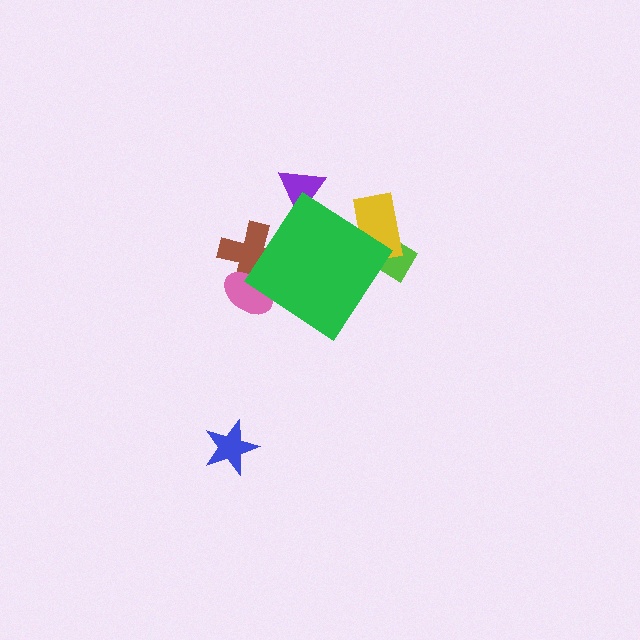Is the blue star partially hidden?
No, the blue star is fully visible.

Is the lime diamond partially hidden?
Yes, the lime diamond is partially hidden behind the green diamond.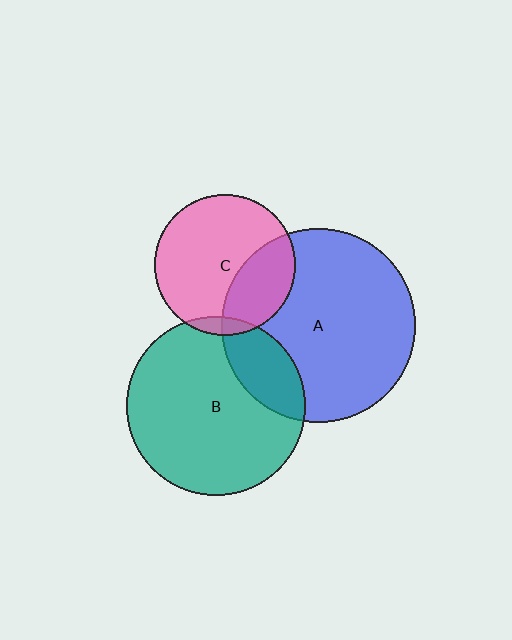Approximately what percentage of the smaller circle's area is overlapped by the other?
Approximately 5%.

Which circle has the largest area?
Circle A (blue).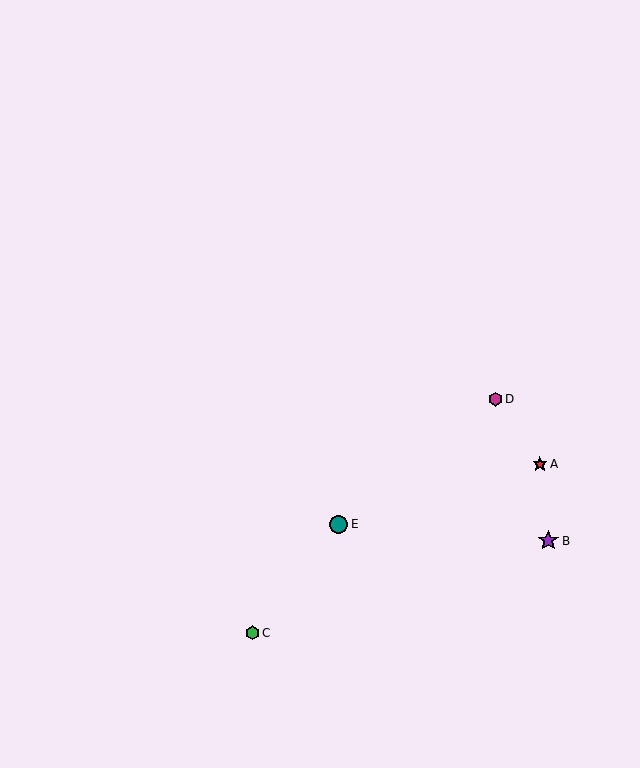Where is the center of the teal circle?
The center of the teal circle is at (338, 524).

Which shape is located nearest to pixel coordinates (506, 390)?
The magenta hexagon (labeled D) at (495, 399) is nearest to that location.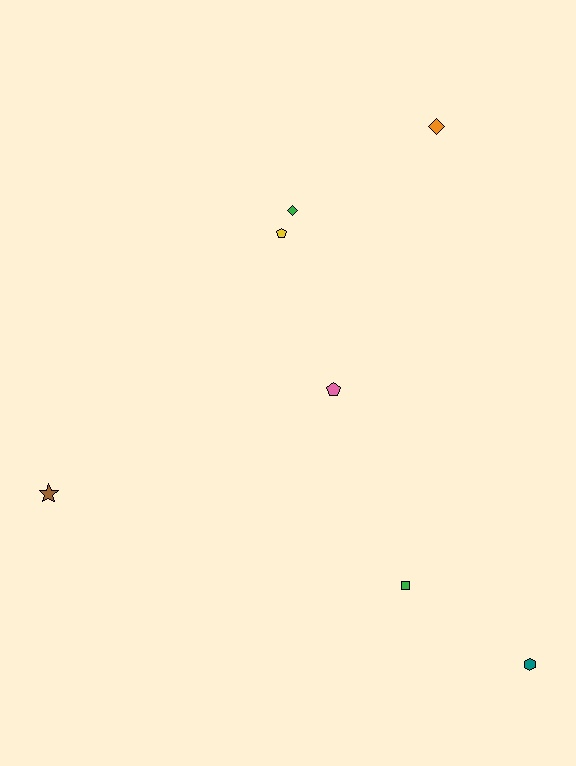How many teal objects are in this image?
There is 1 teal object.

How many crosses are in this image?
There are no crosses.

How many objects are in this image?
There are 7 objects.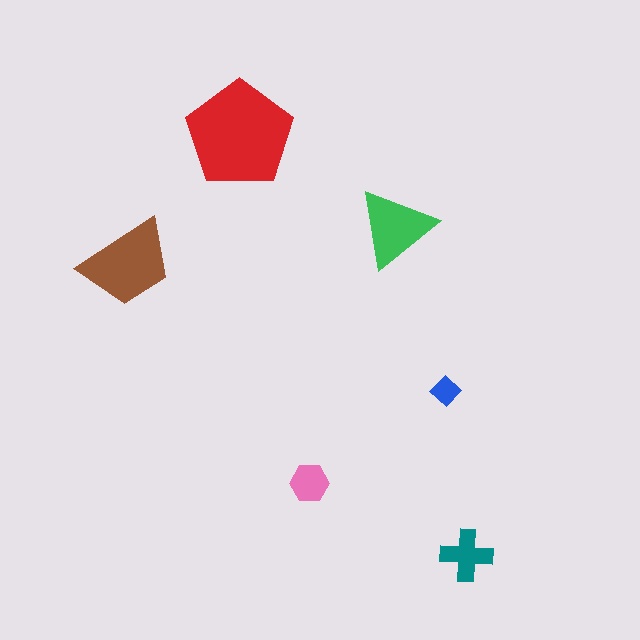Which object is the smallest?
The blue diamond.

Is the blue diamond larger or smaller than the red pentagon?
Smaller.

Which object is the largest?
The red pentagon.